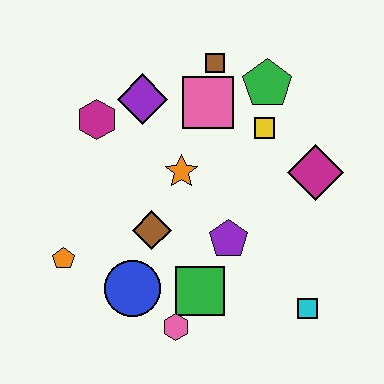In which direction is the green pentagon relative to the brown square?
The green pentagon is to the right of the brown square.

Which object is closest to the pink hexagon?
The green square is closest to the pink hexagon.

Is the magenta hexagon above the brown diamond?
Yes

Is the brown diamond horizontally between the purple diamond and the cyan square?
Yes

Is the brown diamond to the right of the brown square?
No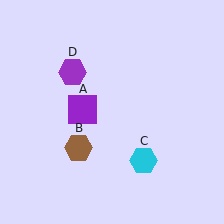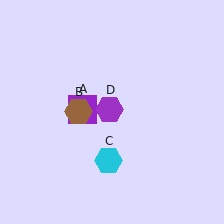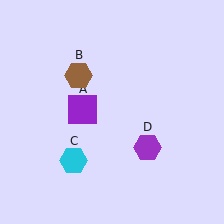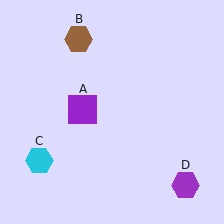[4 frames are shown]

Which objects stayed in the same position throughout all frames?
Purple square (object A) remained stationary.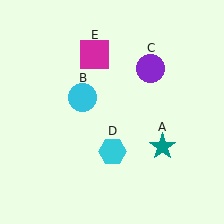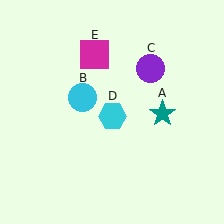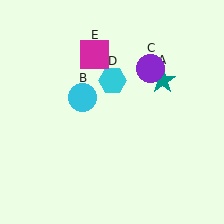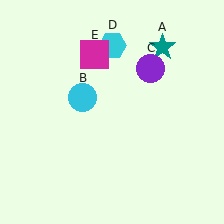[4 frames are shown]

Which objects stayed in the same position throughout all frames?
Cyan circle (object B) and purple circle (object C) and magenta square (object E) remained stationary.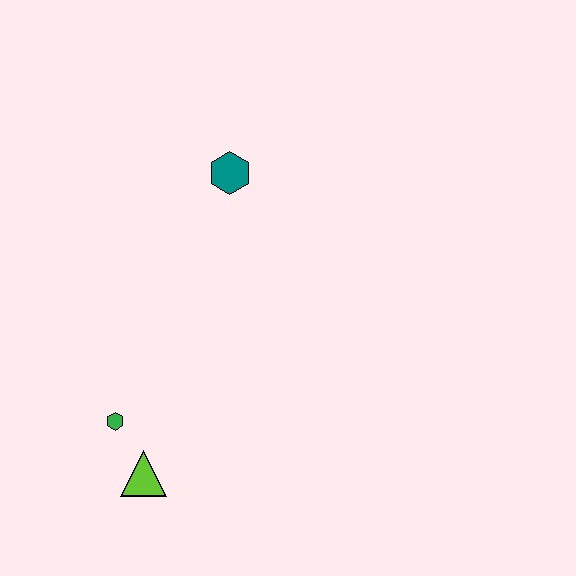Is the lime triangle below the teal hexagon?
Yes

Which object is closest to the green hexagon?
The lime triangle is closest to the green hexagon.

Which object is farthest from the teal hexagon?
The lime triangle is farthest from the teal hexagon.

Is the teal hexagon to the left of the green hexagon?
No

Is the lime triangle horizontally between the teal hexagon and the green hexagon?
Yes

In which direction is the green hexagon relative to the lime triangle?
The green hexagon is above the lime triangle.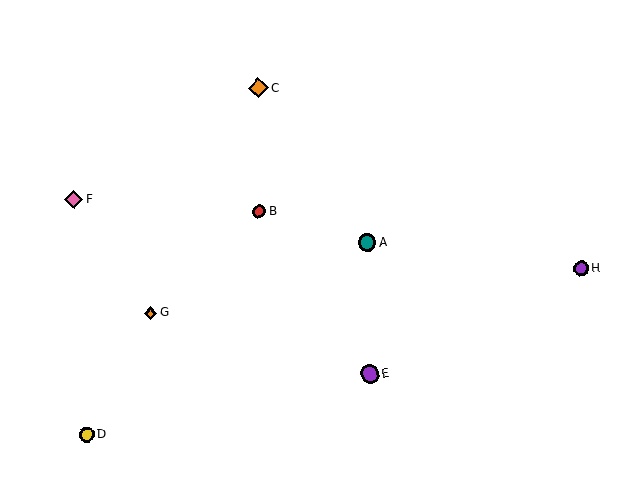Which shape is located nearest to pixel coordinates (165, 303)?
The orange diamond (labeled G) at (151, 313) is nearest to that location.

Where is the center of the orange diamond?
The center of the orange diamond is at (258, 88).